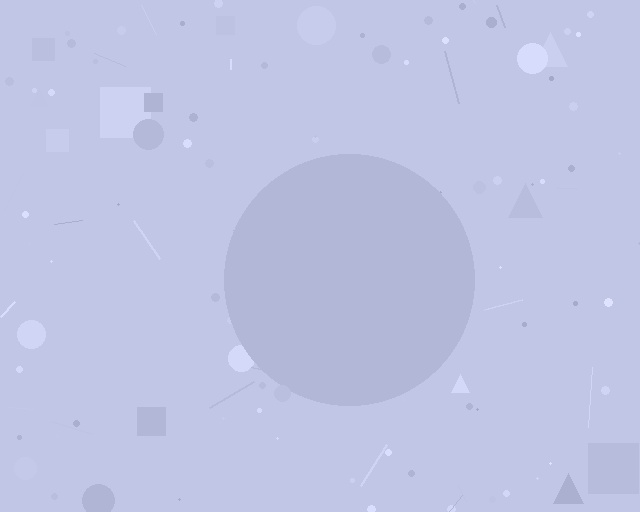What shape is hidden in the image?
A circle is hidden in the image.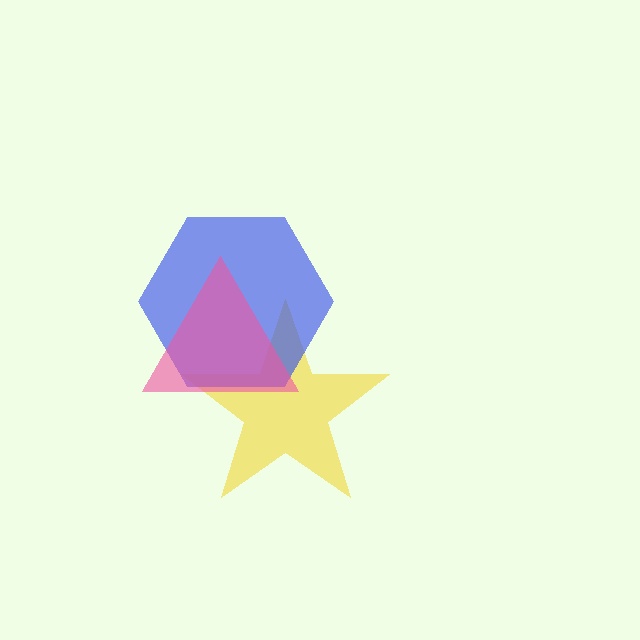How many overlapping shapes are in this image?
There are 3 overlapping shapes in the image.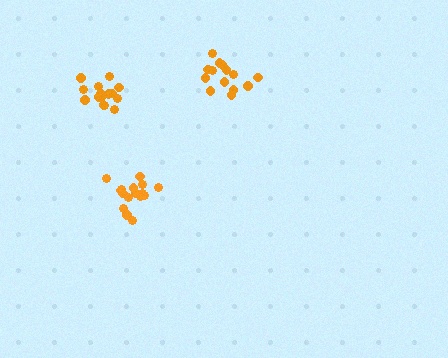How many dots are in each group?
Group 1: 15 dots, Group 2: 14 dots, Group 3: 16 dots (45 total).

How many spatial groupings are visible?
There are 3 spatial groupings.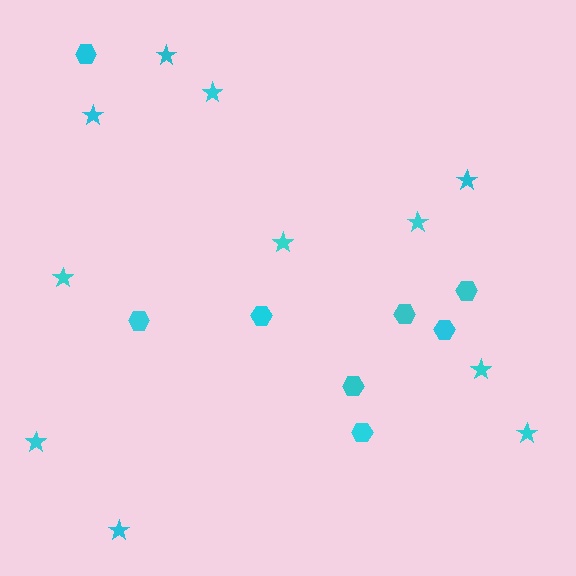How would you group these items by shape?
There are 2 groups: one group of stars (11) and one group of hexagons (8).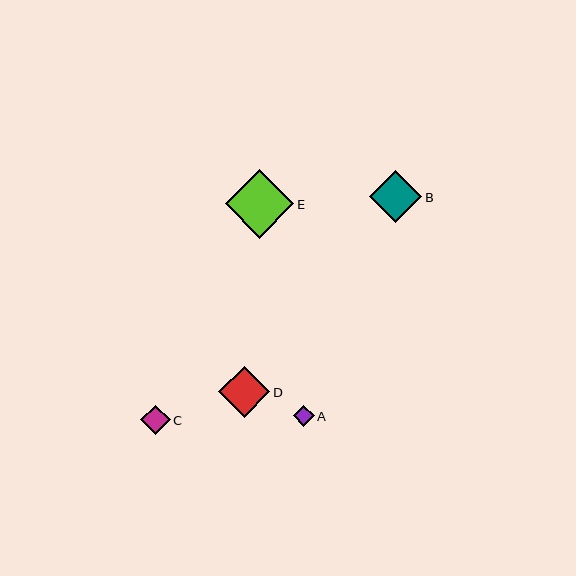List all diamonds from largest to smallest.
From largest to smallest: E, B, D, C, A.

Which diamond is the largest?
Diamond E is the largest with a size of approximately 68 pixels.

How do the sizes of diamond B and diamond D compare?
Diamond B and diamond D are approximately the same size.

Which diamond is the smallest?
Diamond A is the smallest with a size of approximately 21 pixels.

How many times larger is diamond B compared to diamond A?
Diamond B is approximately 2.5 times the size of diamond A.